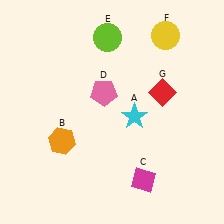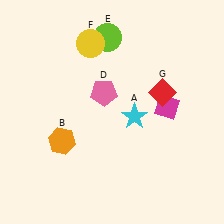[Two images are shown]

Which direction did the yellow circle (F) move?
The yellow circle (F) moved left.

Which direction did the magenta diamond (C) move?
The magenta diamond (C) moved up.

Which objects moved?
The objects that moved are: the magenta diamond (C), the yellow circle (F).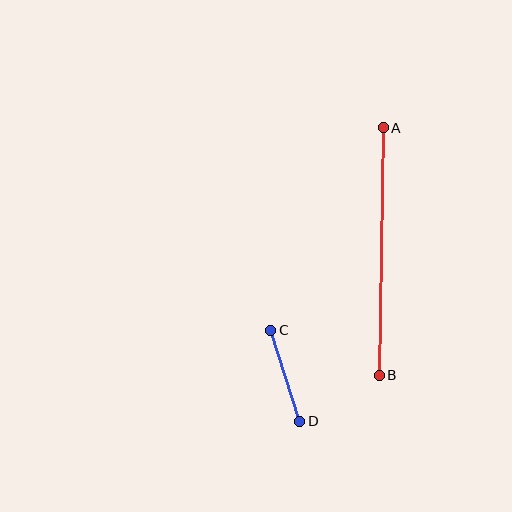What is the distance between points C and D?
The distance is approximately 96 pixels.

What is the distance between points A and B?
The distance is approximately 247 pixels.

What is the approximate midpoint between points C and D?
The midpoint is at approximately (285, 376) pixels.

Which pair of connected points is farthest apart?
Points A and B are farthest apart.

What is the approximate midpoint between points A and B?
The midpoint is at approximately (381, 252) pixels.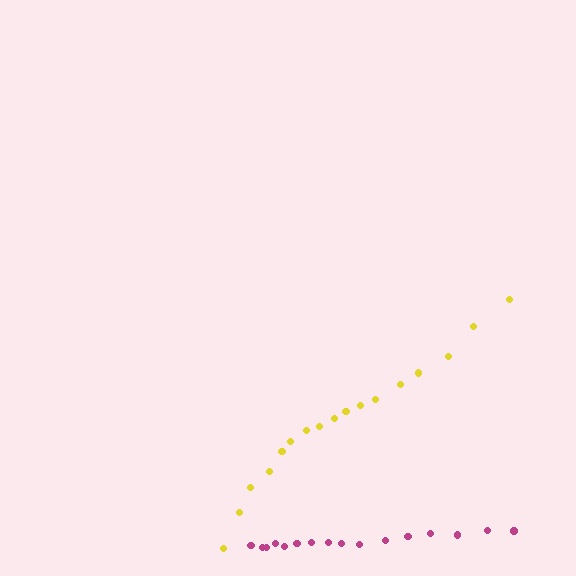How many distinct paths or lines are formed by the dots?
There are 2 distinct paths.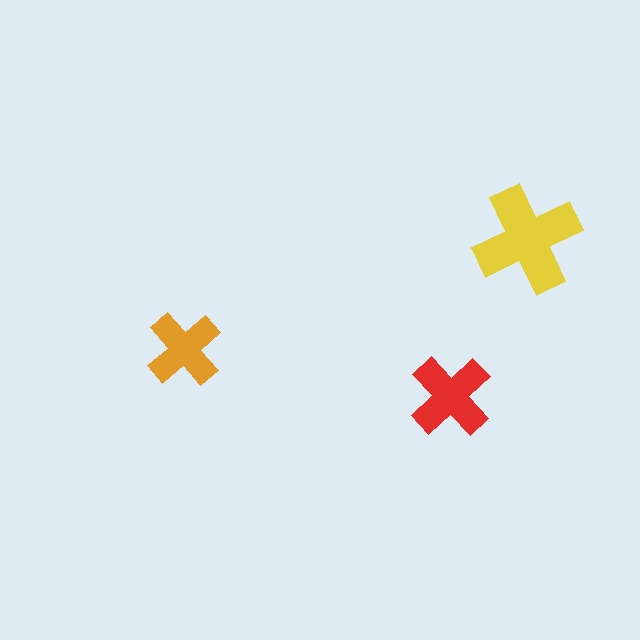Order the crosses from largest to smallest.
the yellow one, the red one, the orange one.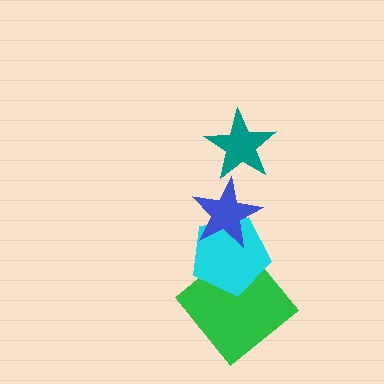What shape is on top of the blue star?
The teal star is on top of the blue star.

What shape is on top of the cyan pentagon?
The blue star is on top of the cyan pentagon.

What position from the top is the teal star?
The teal star is 1st from the top.